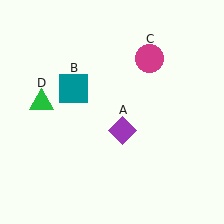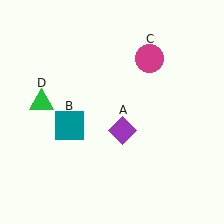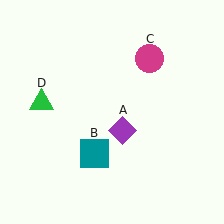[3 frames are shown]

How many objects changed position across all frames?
1 object changed position: teal square (object B).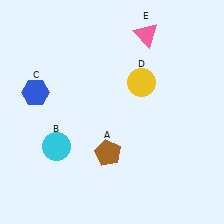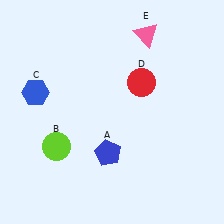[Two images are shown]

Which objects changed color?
A changed from brown to blue. B changed from cyan to lime. D changed from yellow to red.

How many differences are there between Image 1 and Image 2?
There are 3 differences between the two images.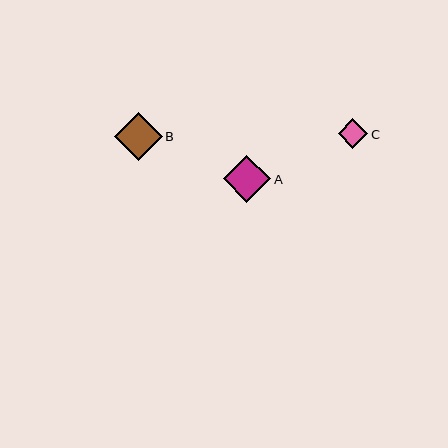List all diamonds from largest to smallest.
From largest to smallest: A, B, C.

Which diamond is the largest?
Diamond A is the largest with a size of approximately 48 pixels.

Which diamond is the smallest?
Diamond C is the smallest with a size of approximately 30 pixels.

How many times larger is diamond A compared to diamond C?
Diamond A is approximately 1.6 times the size of diamond C.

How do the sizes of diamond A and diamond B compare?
Diamond A and diamond B are approximately the same size.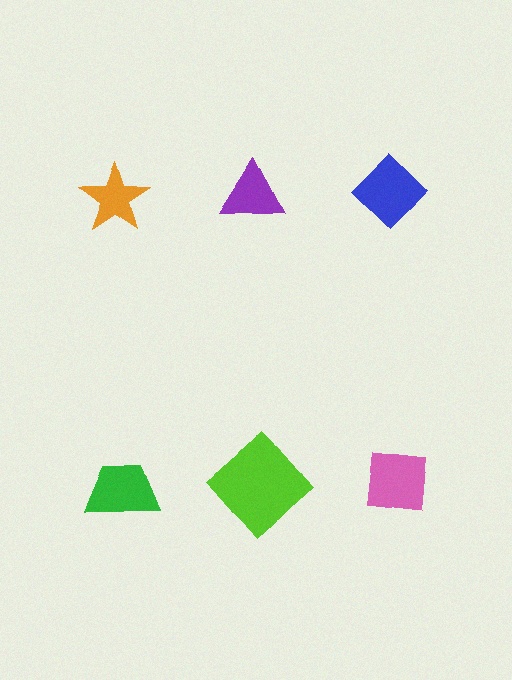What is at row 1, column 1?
An orange star.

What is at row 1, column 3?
A blue diamond.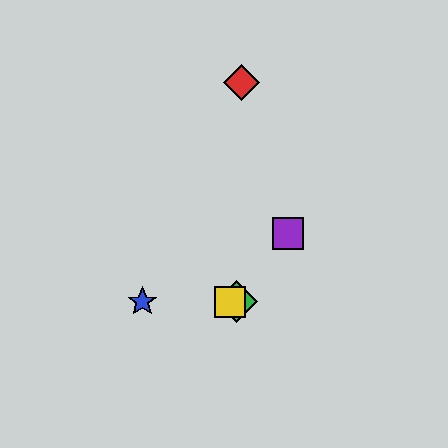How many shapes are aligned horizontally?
3 shapes (the blue star, the green diamond, the yellow square) are aligned horizontally.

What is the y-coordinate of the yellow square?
The yellow square is at y≈302.